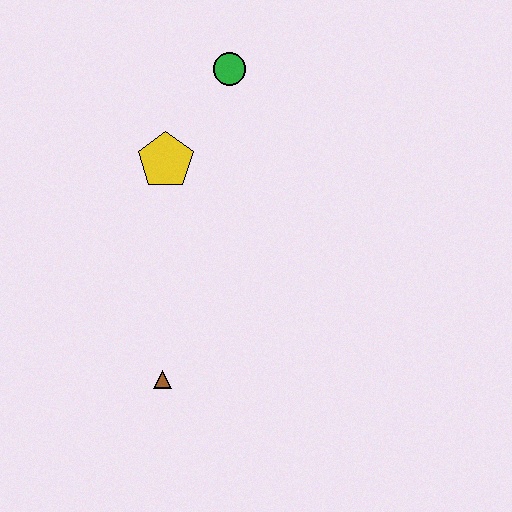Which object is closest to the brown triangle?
The yellow pentagon is closest to the brown triangle.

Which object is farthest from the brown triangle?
The green circle is farthest from the brown triangle.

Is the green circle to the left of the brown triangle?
No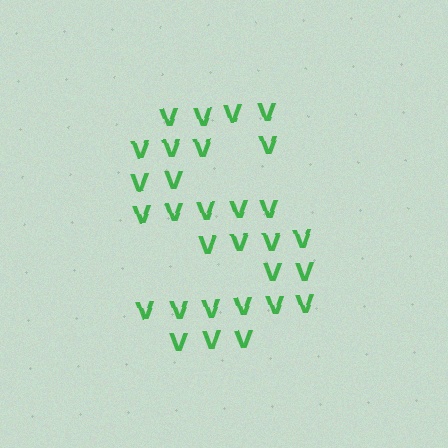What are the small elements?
The small elements are letter V's.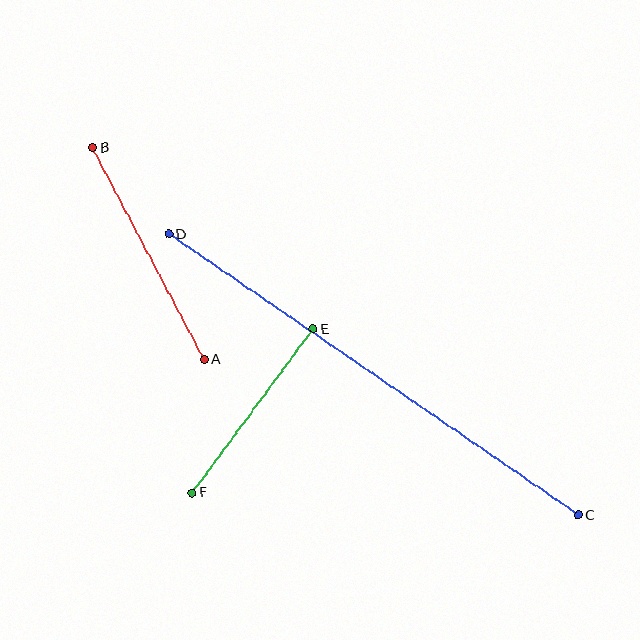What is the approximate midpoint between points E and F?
The midpoint is at approximately (253, 411) pixels.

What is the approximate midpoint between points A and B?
The midpoint is at approximately (149, 254) pixels.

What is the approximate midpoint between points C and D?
The midpoint is at approximately (374, 375) pixels.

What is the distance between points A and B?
The distance is approximately 239 pixels.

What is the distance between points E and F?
The distance is approximately 203 pixels.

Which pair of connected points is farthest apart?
Points C and D are farthest apart.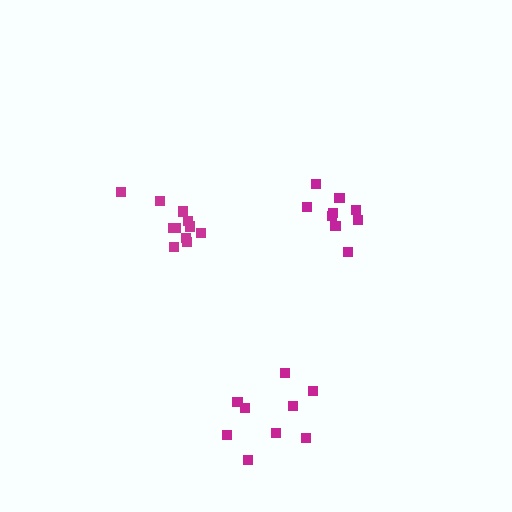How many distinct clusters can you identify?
There are 3 distinct clusters.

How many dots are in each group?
Group 1: 9 dots, Group 2: 11 dots, Group 3: 9 dots (29 total).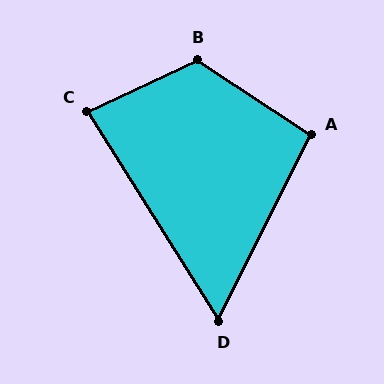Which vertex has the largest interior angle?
B, at approximately 122 degrees.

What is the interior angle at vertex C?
Approximately 83 degrees (acute).